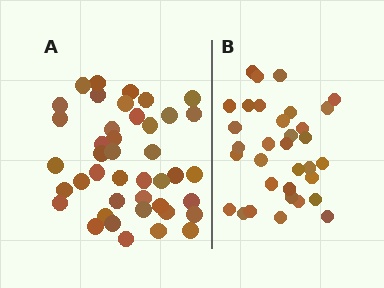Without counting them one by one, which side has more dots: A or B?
Region A (the left region) has more dots.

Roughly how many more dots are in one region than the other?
Region A has roughly 8 or so more dots than region B.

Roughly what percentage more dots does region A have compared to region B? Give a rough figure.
About 25% more.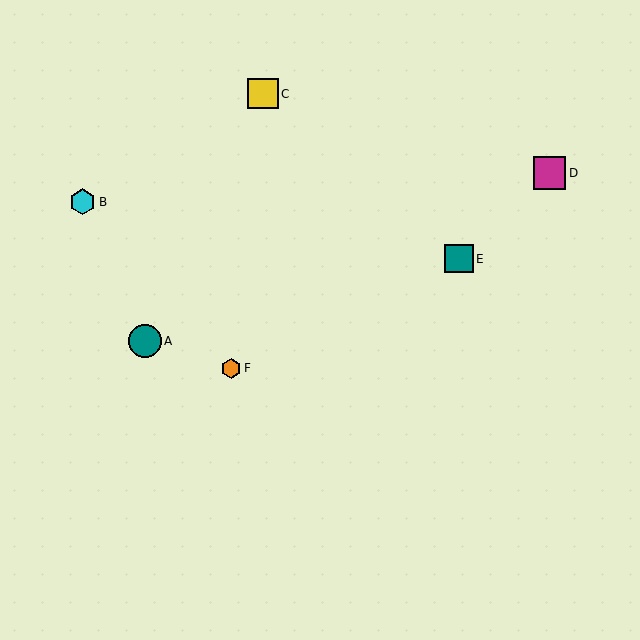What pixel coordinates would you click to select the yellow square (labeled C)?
Click at (263, 94) to select the yellow square C.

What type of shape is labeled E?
Shape E is a teal square.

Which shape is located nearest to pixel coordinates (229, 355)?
The orange hexagon (labeled F) at (231, 368) is nearest to that location.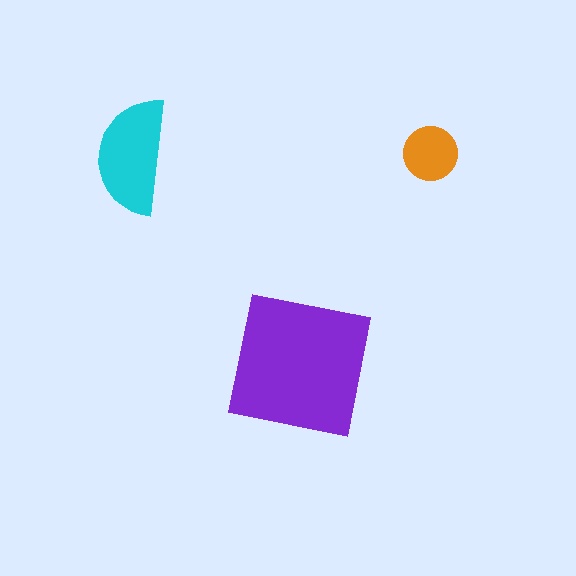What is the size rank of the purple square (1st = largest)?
1st.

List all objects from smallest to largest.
The orange circle, the cyan semicircle, the purple square.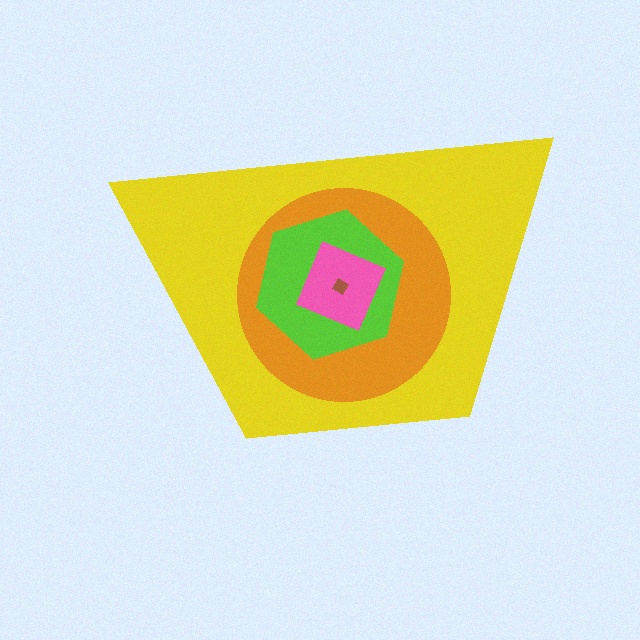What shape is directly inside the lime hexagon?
The pink square.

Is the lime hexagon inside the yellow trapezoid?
Yes.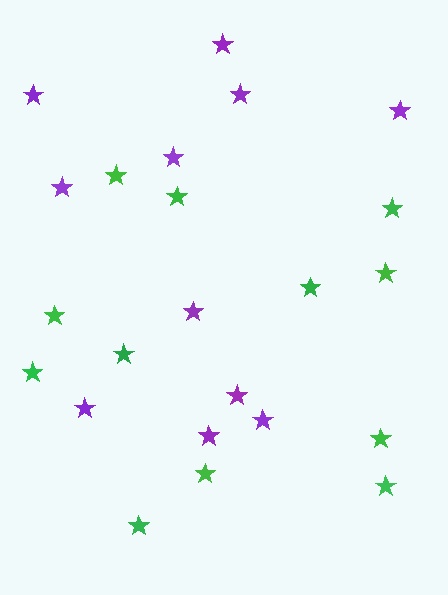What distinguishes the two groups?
There are 2 groups: one group of green stars (12) and one group of purple stars (11).